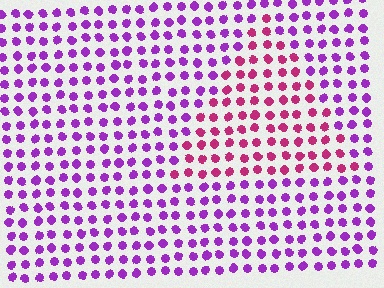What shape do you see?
I see a triangle.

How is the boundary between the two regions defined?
The boundary is defined purely by a slight shift in hue (about 43 degrees). Spacing, size, and orientation are identical on both sides.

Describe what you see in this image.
The image is filled with small purple elements in a uniform arrangement. A triangle-shaped region is visible where the elements are tinted to a slightly different hue, forming a subtle color boundary.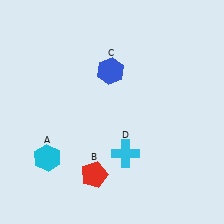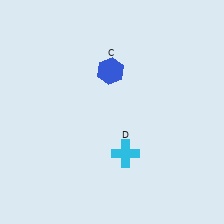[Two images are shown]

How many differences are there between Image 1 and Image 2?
There are 2 differences between the two images.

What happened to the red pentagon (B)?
The red pentagon (B) was removed in Image 2. It was in the bottom-left area of Image 1.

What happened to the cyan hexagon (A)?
The cyan hexagon (A) was removed in Image 2. It was in the bottom-left area of Image 1.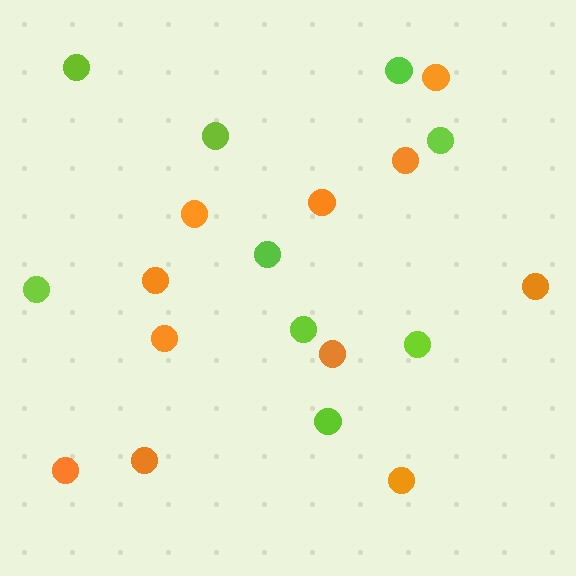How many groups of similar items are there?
There are 2 groups: one group of orange circles (11) and one group of lime circles (9).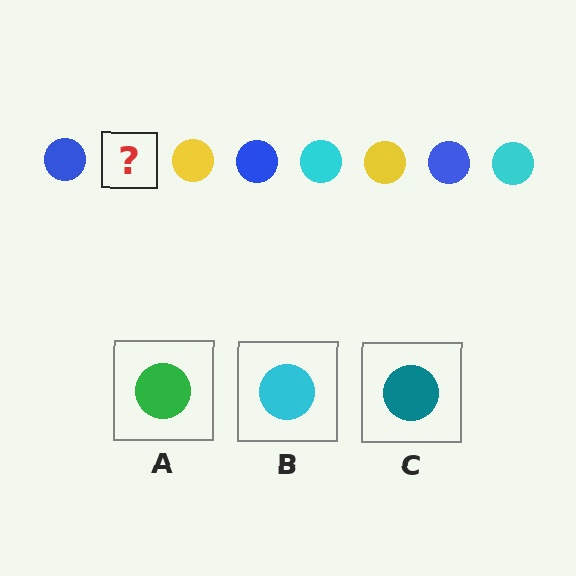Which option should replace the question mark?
Option B.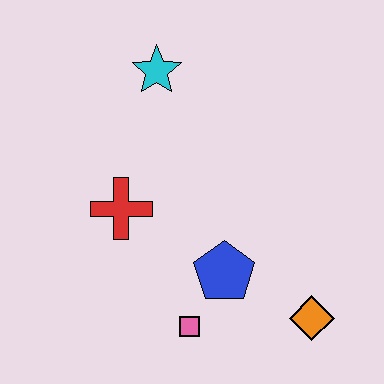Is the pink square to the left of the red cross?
No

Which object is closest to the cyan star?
The red cross is closest to the cyan star.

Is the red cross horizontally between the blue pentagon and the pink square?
No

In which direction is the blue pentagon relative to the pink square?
The blue pentagon is above the pink square.